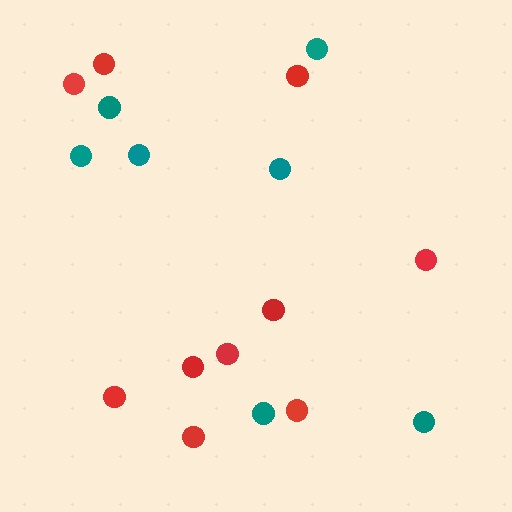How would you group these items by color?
There are 2 groups: one group of teal circles (7) and one group of red circles (10).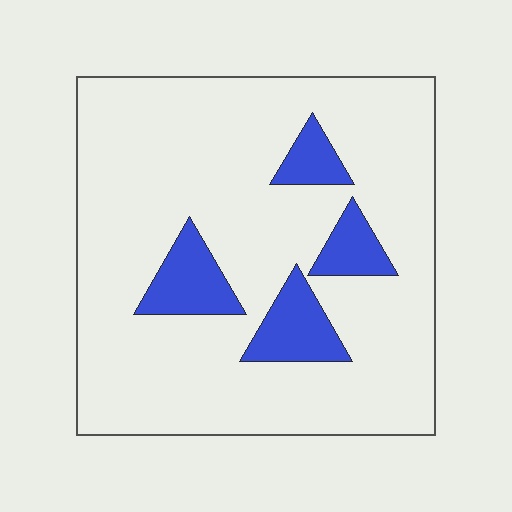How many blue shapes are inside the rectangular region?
4.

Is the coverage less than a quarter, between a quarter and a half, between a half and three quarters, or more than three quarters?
Less than a quarter.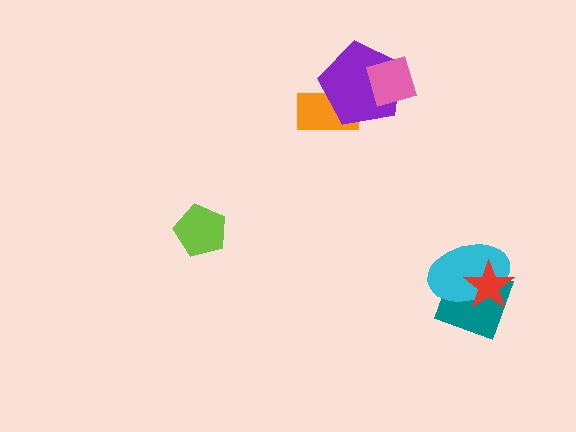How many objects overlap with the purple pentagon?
2 objects overlap with the purple pentagon.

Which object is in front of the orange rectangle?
The purple pentagon is in front of the orange rectangle.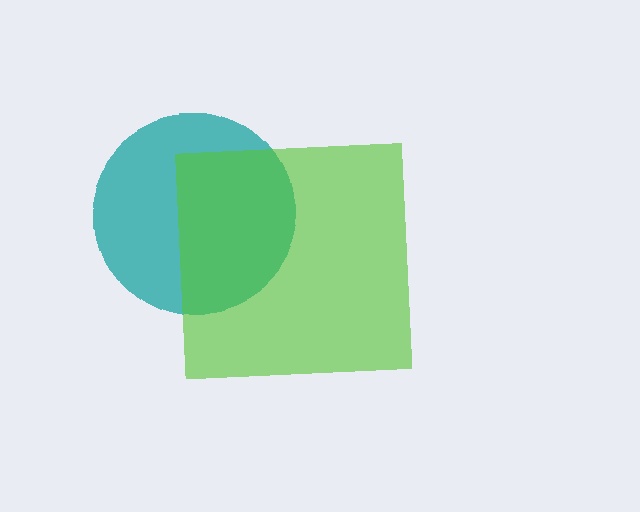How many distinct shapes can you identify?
There are 2 distinct shapes: a teal circle, a lime square.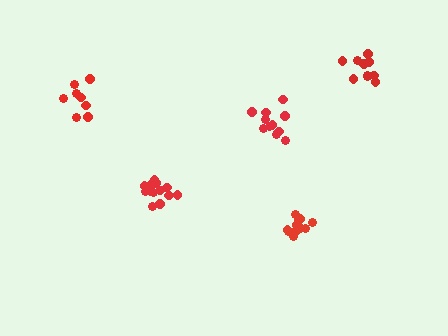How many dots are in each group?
Group 1: 13 dots, Group 2: 14 dots, Group 3: 12 dots, Group 4: 8 dots, Group 5: 10 dots (57 total).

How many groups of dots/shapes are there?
There are 5 groups.